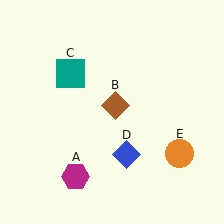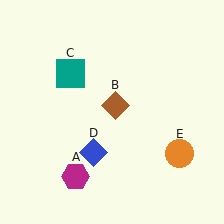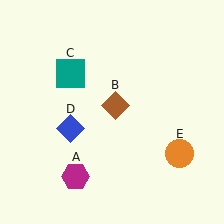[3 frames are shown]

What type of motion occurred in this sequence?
The blue diamond (object D) rotated clockwise around the center of the scene.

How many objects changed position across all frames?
1 object changed position: blue diamond (object D).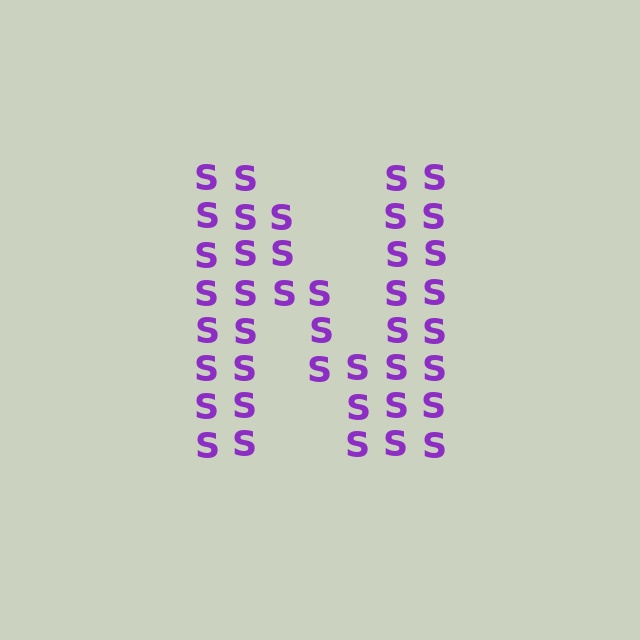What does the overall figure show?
The overall figure shows the letter N.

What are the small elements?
The small elements are letter S's.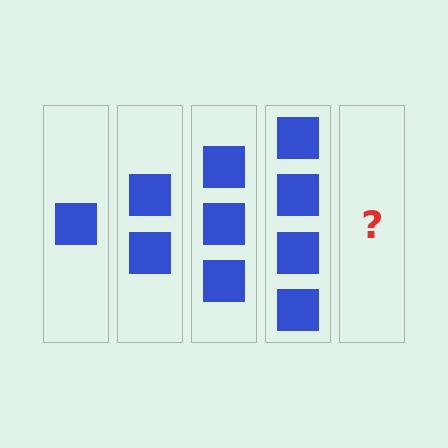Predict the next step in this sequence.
The next step is 5 squares.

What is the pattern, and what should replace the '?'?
The pattern is that each step adds one more square. The '?' should be 5 squares.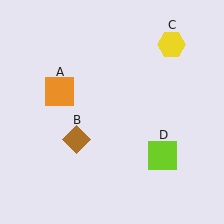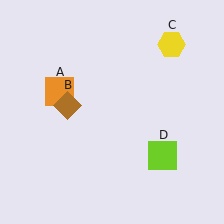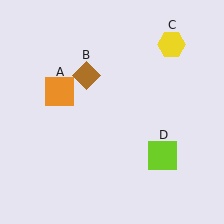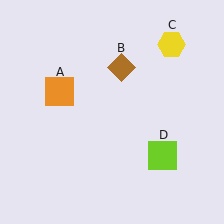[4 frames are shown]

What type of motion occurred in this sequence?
The brown diamond (object B) rotated clockwise around the center of the scene.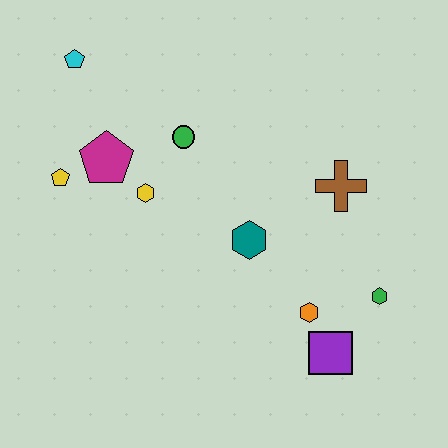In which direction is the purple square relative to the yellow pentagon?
The purple square is to the right of the yellow pentagon.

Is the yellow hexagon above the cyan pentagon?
No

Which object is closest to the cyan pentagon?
The magenta pentagon is closest to the cyan pentagon.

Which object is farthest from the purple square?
The cyan pentagon is farthest from the purple square.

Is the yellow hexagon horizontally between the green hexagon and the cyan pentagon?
Yes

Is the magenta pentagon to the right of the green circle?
No